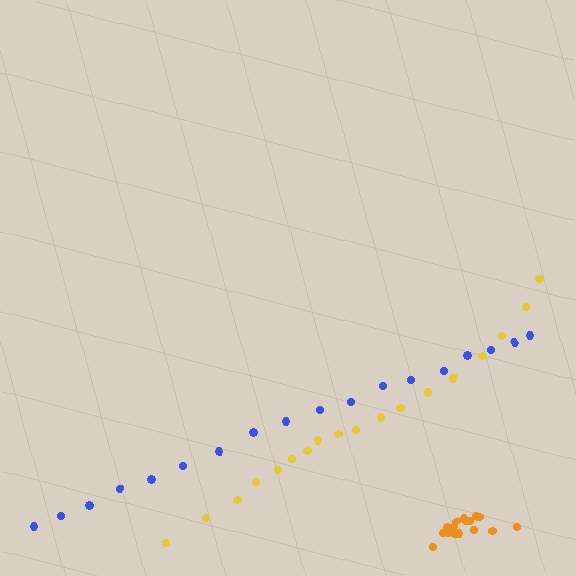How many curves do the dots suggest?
There are 3 distinct paths.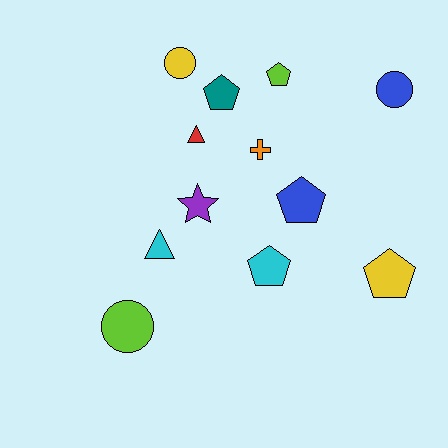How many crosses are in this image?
There is 1 cross.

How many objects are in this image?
There are 12 objects.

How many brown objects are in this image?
There are no brown objects.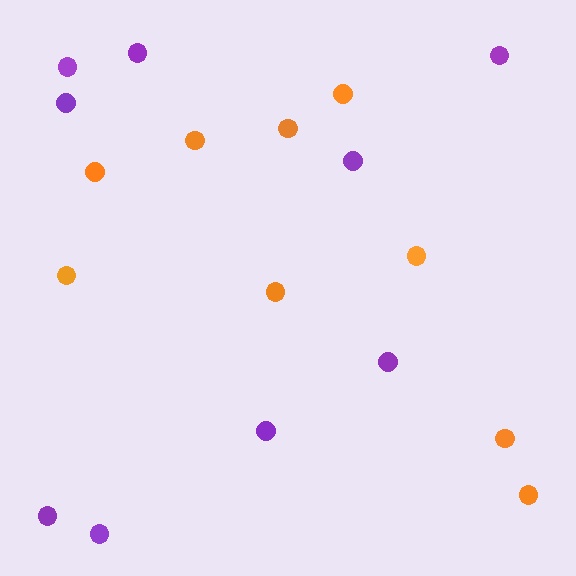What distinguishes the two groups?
There are 2 groups: one group of purple circles (9) and one group of orange circles (9).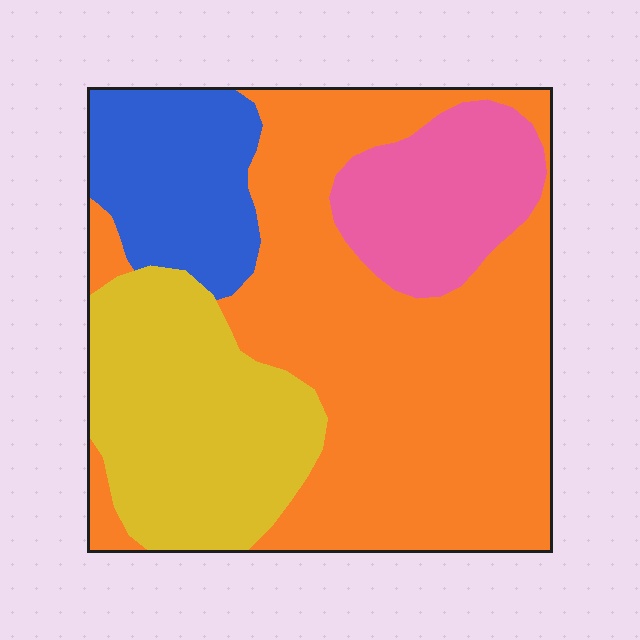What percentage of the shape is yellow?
Yellow takes up about one quarter (1/4) of the shape.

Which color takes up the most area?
Orange, at roughly 50%.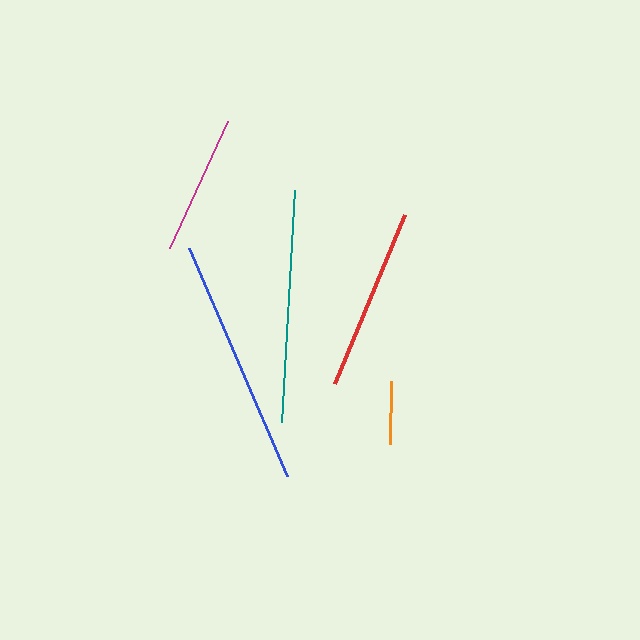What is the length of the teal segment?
The teal segment is approximately 232 pixels long.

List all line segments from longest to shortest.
From longest to shortest: blue, teal, red, magenta, orange.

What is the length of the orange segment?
The orange segment is approximately 63 pixels long.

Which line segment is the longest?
The blue line is the longest at approximately 248 pixels.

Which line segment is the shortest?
The orange line is the shortest at approximately 63 pixels.